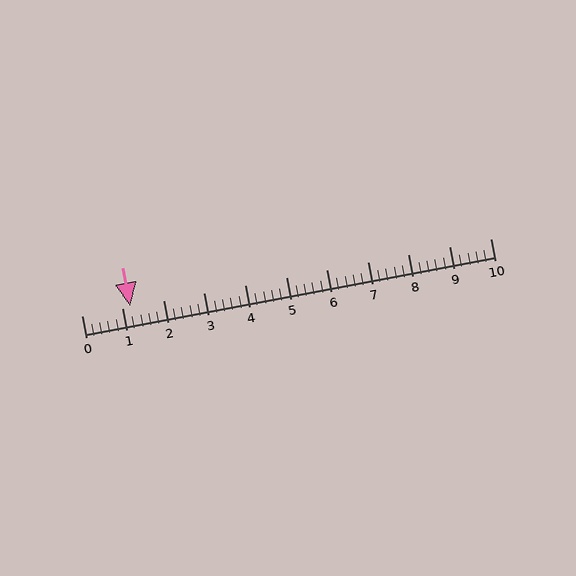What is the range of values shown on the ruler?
The ruler shows values from 0 to 10.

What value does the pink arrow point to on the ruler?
The pink arrow points to approximately 1.2.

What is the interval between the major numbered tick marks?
The major tick marks are spaced 1 units apart.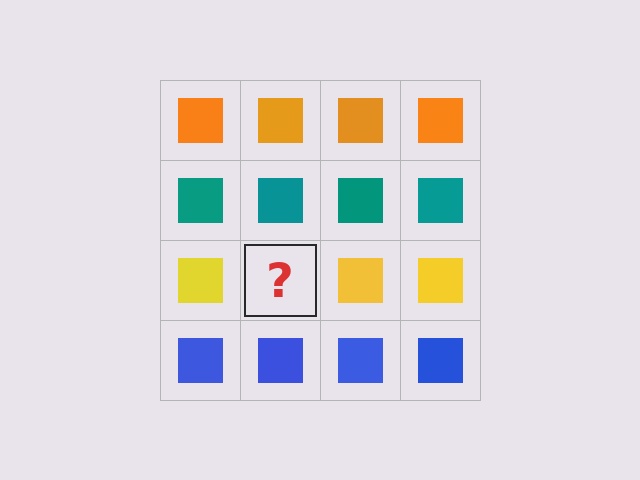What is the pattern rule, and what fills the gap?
The rule is that each row has a consistent color. The gap should be filled with a yellow square.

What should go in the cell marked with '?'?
The missing cell should contain a yellow square.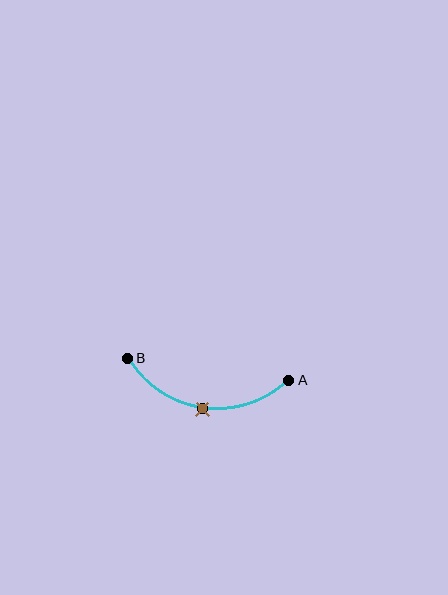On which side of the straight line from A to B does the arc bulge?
The arc bulges below the straight line connecting A and B.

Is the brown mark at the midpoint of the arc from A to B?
Yes. The brown mark lies on the arc at equal arc-length from both A and B — it is the arc midpoint.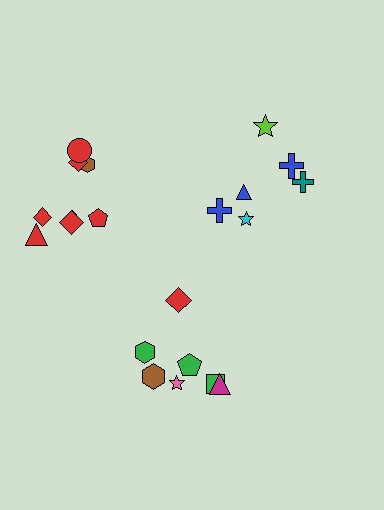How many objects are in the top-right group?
There are 6 objects.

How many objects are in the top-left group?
There are 8 objects.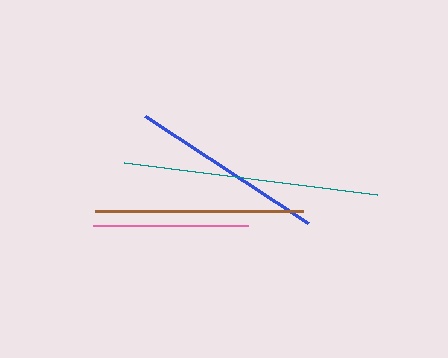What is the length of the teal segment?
The teal segment is approximately 256 pixels long.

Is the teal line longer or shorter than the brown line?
The teal line is longer than the brown line.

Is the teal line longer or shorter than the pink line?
The teal line is longer than the pink line.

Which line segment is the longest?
The teal line is the longest at approximately 256 pixels.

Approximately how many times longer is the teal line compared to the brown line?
The teal line is approximately 1.2 times the length of the brown line.